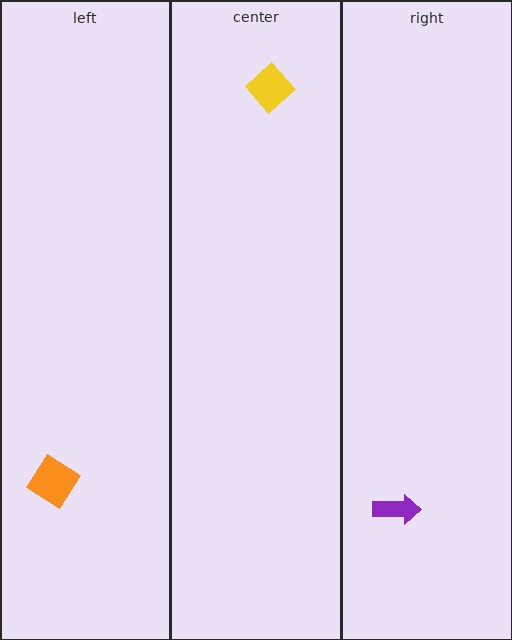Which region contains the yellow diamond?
The center region.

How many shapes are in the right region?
1.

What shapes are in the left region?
The orange diamond.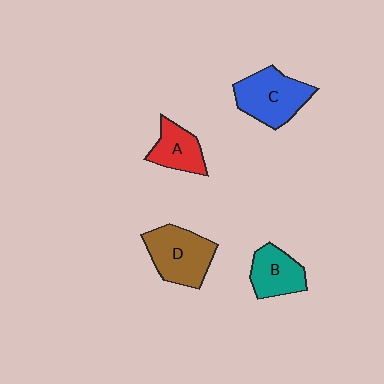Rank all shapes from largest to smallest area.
From largest to smallest: D (brown), C (blue), B (teal), A (red).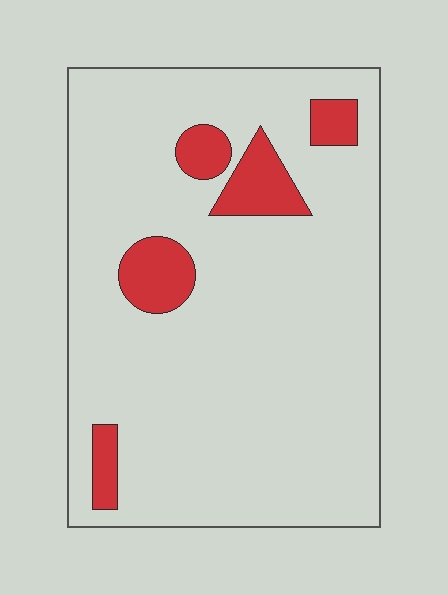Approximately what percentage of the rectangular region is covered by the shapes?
Approximately 10%.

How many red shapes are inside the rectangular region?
5.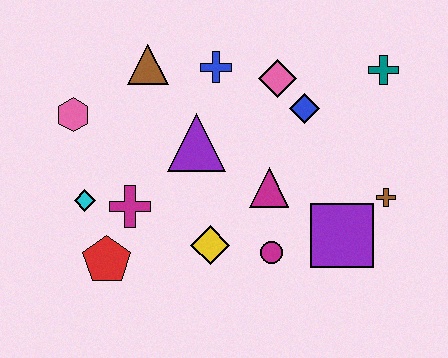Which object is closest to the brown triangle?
The blue cross is closest to the brown triangle.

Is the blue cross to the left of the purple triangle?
No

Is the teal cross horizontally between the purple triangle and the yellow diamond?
No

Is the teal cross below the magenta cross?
No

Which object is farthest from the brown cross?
The pink hexagon is farthest from the brown cross.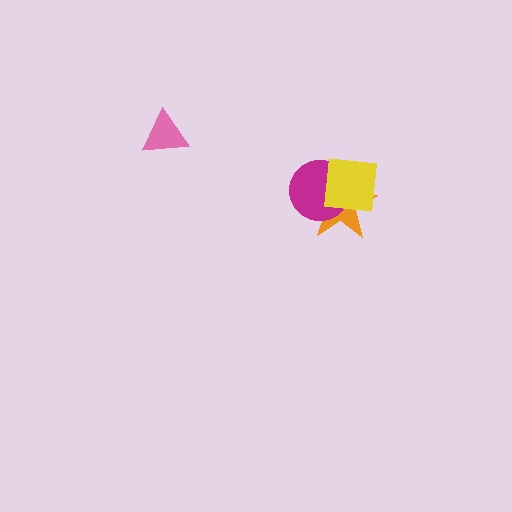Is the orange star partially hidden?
Yes, it is partially covered by another shape.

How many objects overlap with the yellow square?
2 objects overlap with the yellow square.